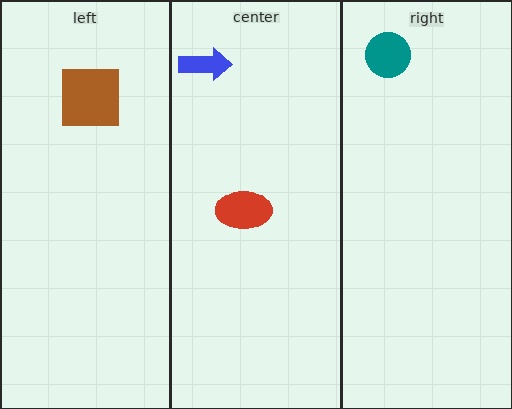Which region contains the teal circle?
The right region.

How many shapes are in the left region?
1.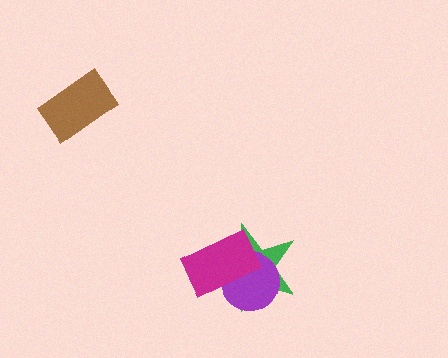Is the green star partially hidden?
Yes, it is partially covered by another shape.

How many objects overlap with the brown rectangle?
0 objects overlap with the brown rectangle.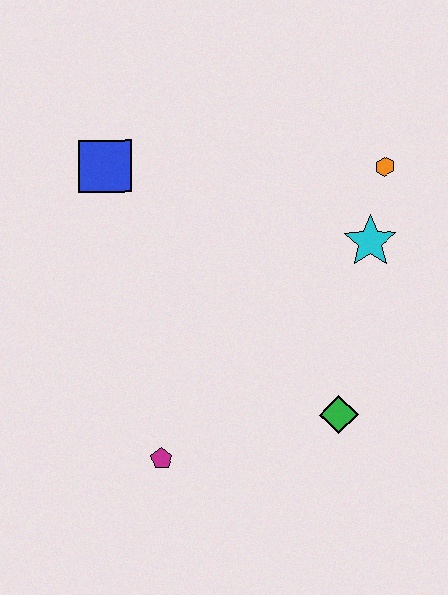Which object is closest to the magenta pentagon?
The green diamond is closest to the magenta pentagon.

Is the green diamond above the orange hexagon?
No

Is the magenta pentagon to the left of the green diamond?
Yes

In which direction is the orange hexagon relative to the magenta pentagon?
The orange hexagon is above the magenta pentagon.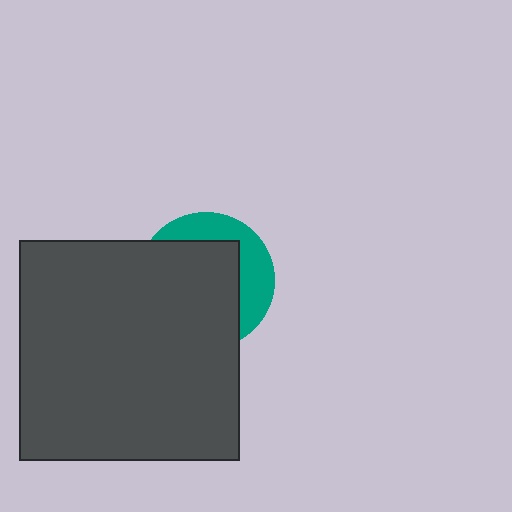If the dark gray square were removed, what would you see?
You would see the complete teal circle.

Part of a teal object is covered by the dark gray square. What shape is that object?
It is a circle.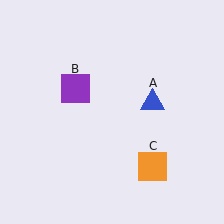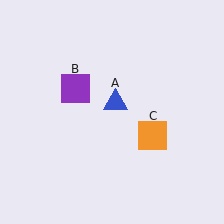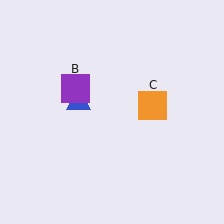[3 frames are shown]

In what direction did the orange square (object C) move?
The orange square (object C) moved up.